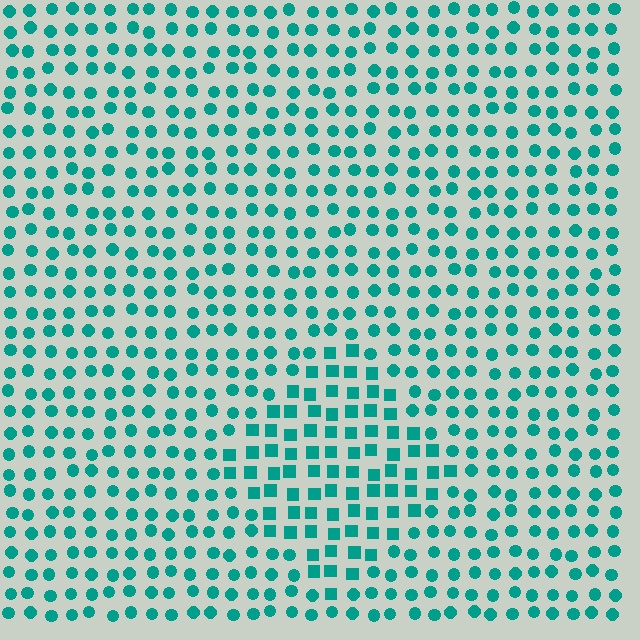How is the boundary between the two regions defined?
The boundary is defined by a change in element shape: squares inside vs. circles outside. All elements share the same color and spacing.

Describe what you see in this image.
The image is filled with small teal elements arranged in a uniform grid. A diamond-shaped region contains squares, while the surrounding area contains circles. The boundary is defined purely by the change in element shape.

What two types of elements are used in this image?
The image uses squares inside the diamond region and circles outside it.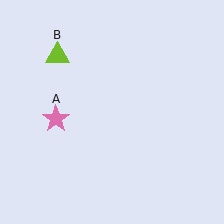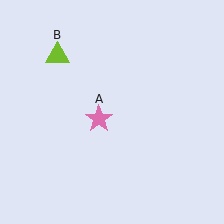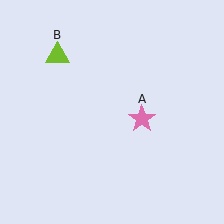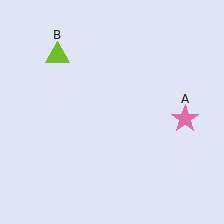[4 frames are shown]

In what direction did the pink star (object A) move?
The pink star (object A) moved right.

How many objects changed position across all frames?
1 object changed position: pink star (object A).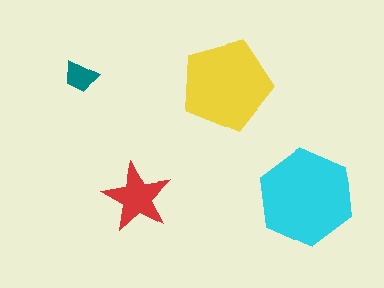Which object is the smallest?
The teal trapezoid.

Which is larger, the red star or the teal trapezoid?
The red star.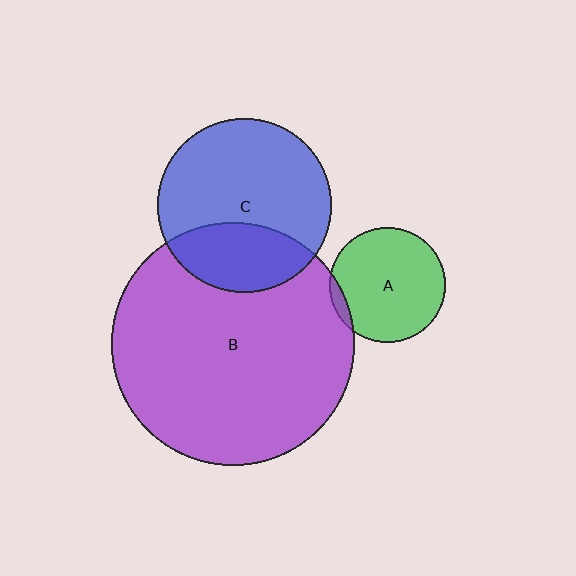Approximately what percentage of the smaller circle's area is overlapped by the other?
Approximately 30%.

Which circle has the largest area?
Circle B (purple).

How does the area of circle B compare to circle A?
Approximately 4.4 times.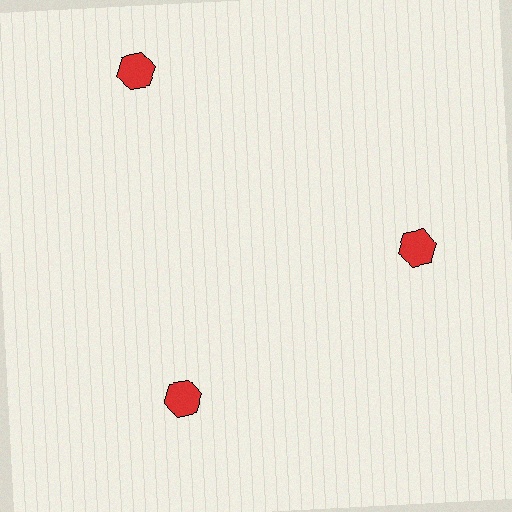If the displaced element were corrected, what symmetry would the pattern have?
It would have 3-fold rotational symmetry — the pattern would map onto itself every 120 degrees.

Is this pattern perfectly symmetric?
No. The 3 red hexagons are arranged in a ring, but one element near the 11 o'clock position is pushed outward from the center, breaking the 3-fold rotational symmetry.